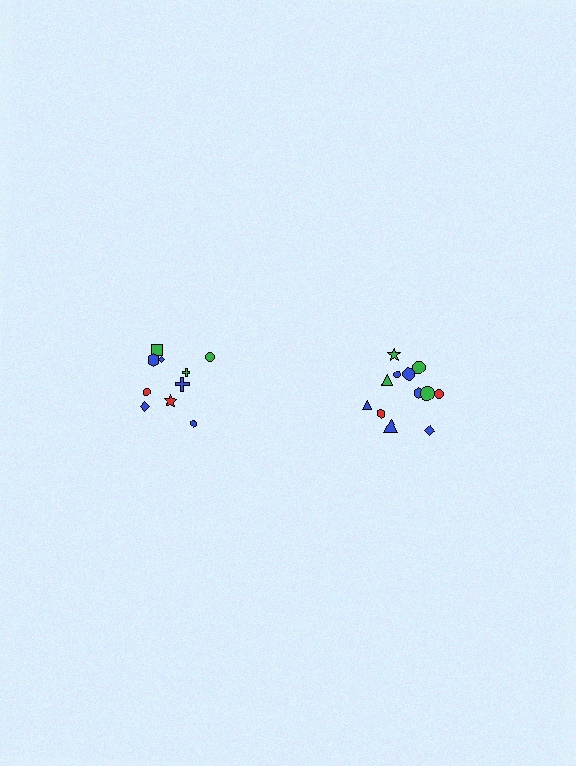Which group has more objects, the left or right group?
The right group.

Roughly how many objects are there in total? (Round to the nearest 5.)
Roughly 20 objects in total.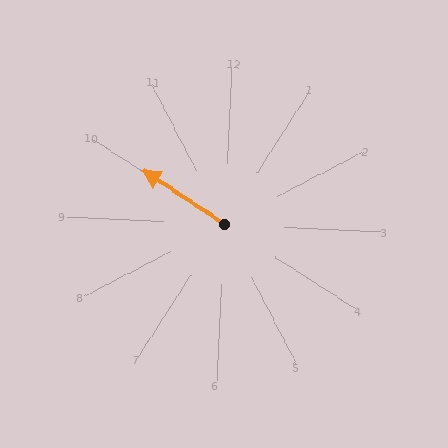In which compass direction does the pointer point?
Northwest.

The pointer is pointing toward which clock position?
Roughly 10 o'clock.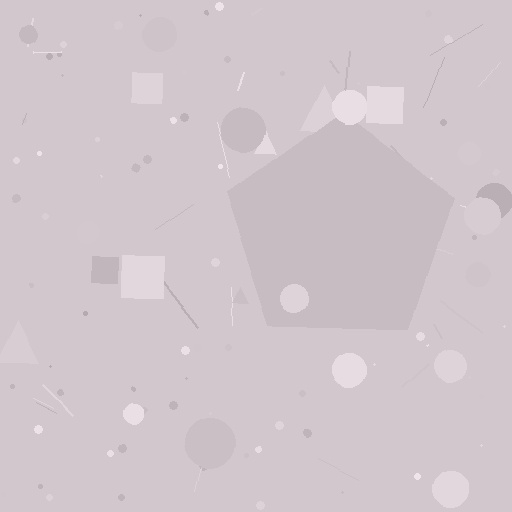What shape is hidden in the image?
A pentagon is hidden in the image.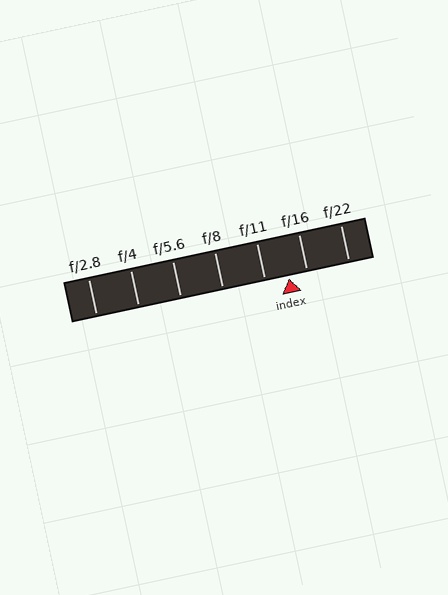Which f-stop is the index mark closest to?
The index mark is closest to f/16.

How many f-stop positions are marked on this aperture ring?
There are 7 f-stop positions marked.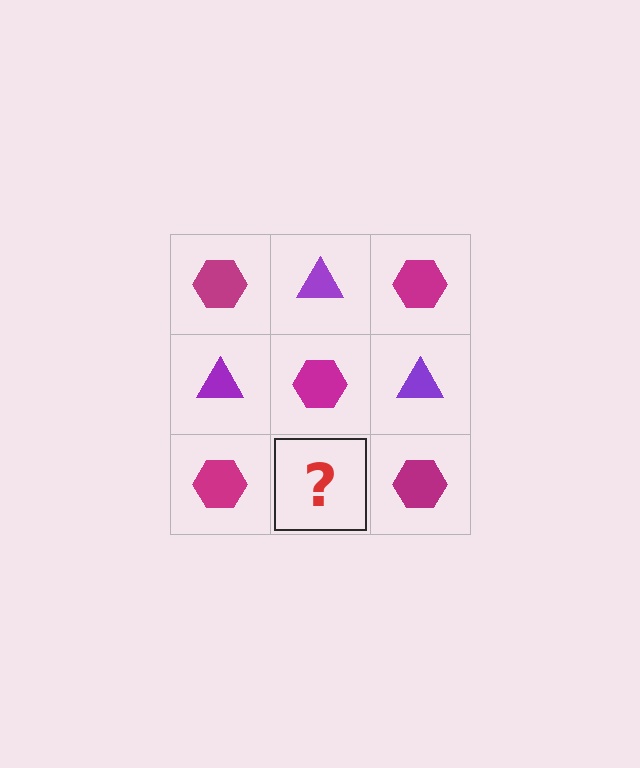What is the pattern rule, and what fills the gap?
The rule is that it alternates magenta hexagon and purple triangle in a checkerboard pattern. The gap should be filled with a purple triangle.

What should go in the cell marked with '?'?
The missing cell should contain a purple triangle.